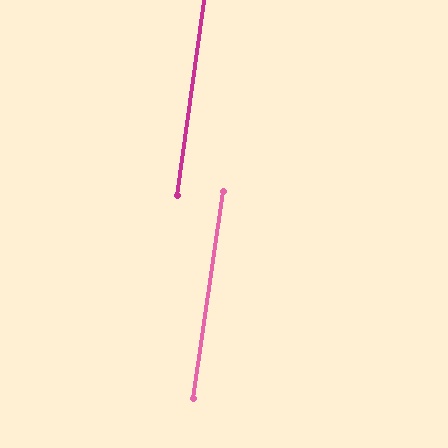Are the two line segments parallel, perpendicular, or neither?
Parallel — their directions differ by only 0.3°.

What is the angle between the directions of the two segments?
Approximately 0 degrees.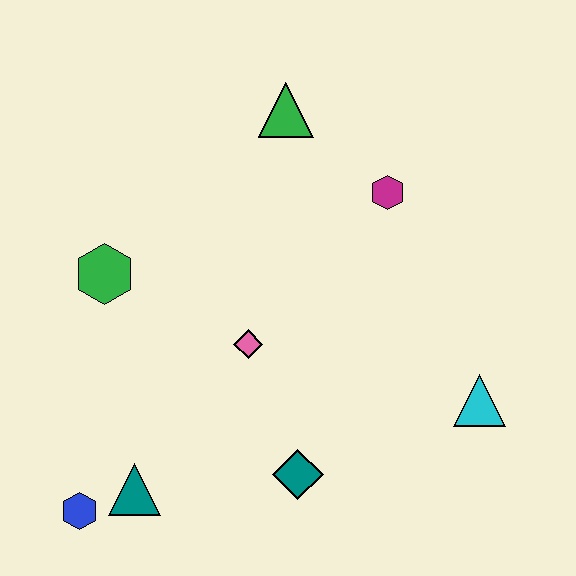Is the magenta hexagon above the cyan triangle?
Yes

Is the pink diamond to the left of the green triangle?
Yes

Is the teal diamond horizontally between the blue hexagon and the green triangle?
No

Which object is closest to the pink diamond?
The teal diamond is closest to the pink diamond.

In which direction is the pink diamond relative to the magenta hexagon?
The pink diamond is below the magenta hexagon.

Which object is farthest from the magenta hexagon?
The blue hexagon is farthest from the magenta hexagon.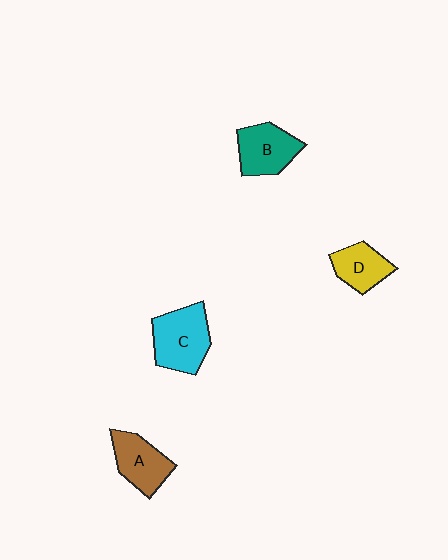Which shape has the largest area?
Shape C (cyan).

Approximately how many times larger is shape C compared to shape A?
Approximately 1.2 times.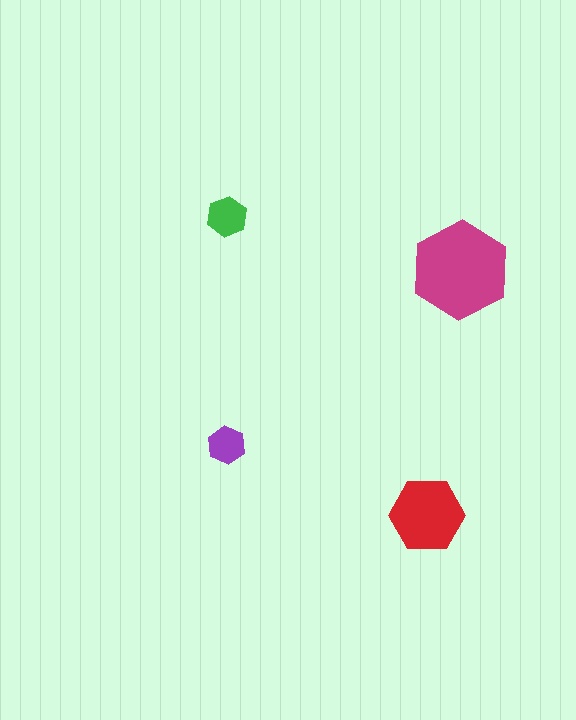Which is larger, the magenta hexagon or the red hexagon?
The magenta one.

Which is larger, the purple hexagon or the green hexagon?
The green one.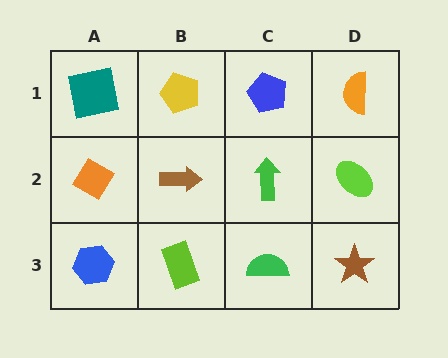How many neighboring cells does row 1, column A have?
2.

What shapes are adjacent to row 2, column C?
A blue pentagon (row 1, column C), a green semicircle (row 3, column C), a brown arrow (row 2, column B), a lime ellipse (row 2, column D).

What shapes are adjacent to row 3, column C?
A green arrow (row 2, column C), a lime rectangle (row 3, column B), a brown star (row 3, column D).